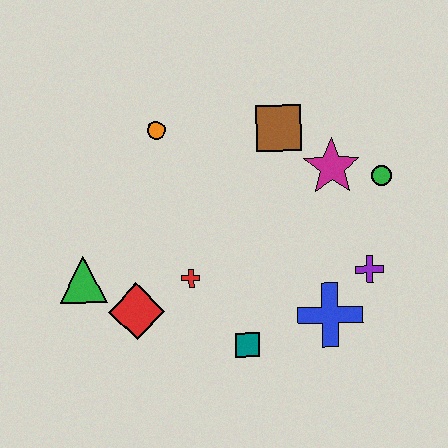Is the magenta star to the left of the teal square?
No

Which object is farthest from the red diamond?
The green circle is farthest from the red diamond.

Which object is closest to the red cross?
The red diamond is closest to the red cross.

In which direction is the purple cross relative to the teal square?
The purple cross is to the right of the teal square.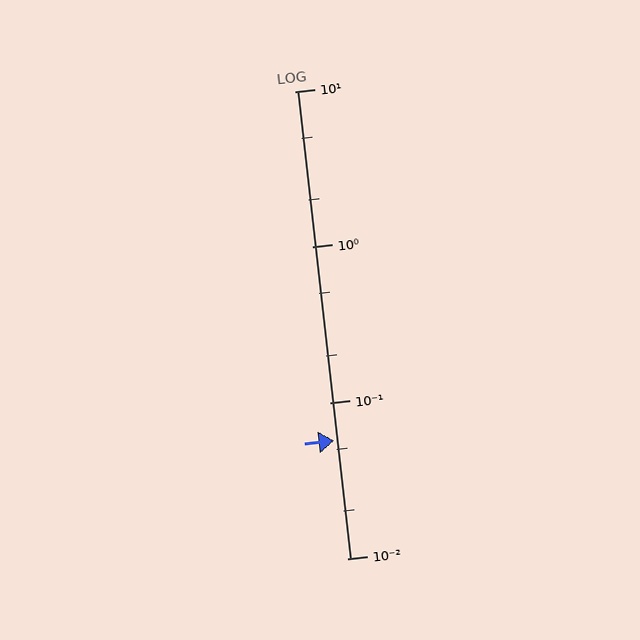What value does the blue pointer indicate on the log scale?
The pointer indicates approximately 0.057.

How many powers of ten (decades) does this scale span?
The scale spans 3 decades, from 0.01 to 10.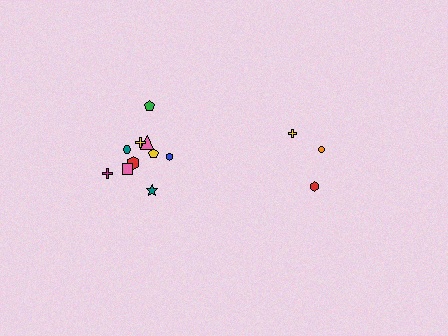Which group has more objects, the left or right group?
The left group.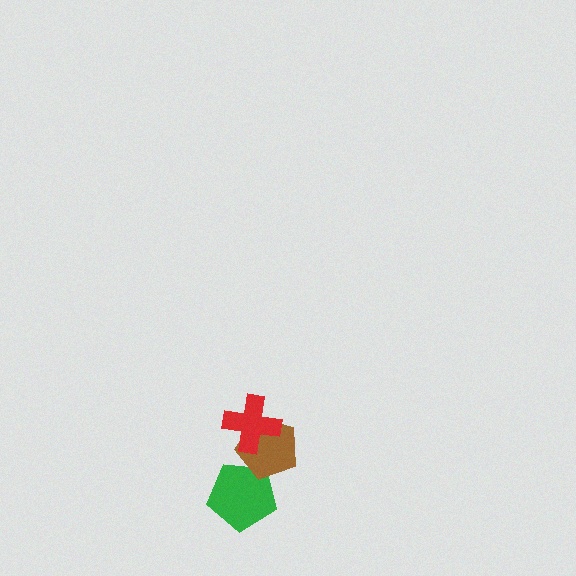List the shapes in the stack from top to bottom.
From top to bottom: the red cross, the brown pentagon, the green pentagon.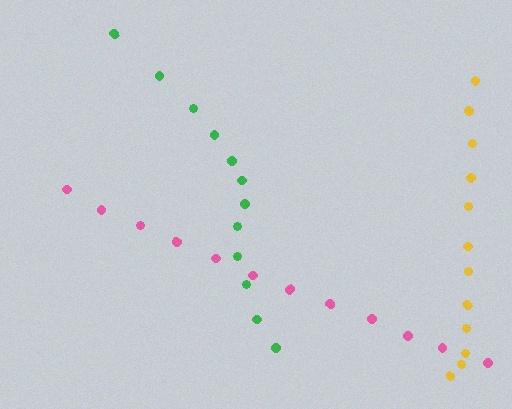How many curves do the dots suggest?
There are 3 distinct paths.